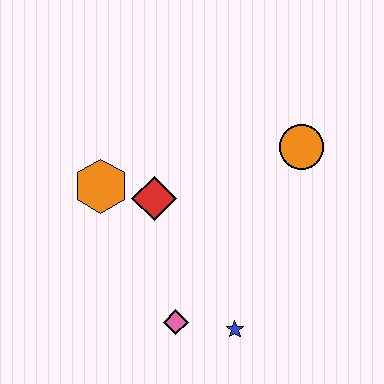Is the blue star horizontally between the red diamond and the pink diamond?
No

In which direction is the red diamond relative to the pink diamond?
The red diamond is above the pink diamond.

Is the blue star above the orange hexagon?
No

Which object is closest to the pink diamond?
The blue star is closest to the pink diamond.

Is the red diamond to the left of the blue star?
Yes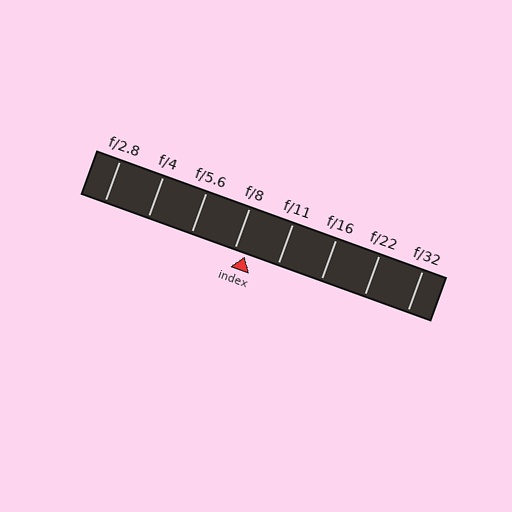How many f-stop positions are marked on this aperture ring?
There are 8 f-stop positions marked.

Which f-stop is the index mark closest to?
The index mark is closest to f/8.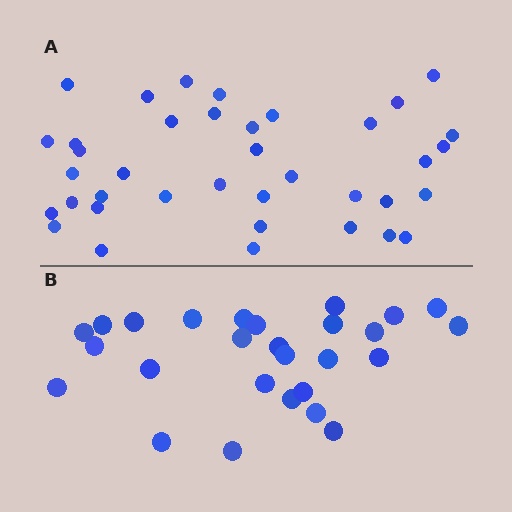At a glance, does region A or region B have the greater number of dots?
Region A (the top region) has more dots.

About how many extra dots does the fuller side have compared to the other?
Region A has roughly 12 or so more dots than region B.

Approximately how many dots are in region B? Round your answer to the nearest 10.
About 30 dots. (The exact count is 27, which rounds to 30.)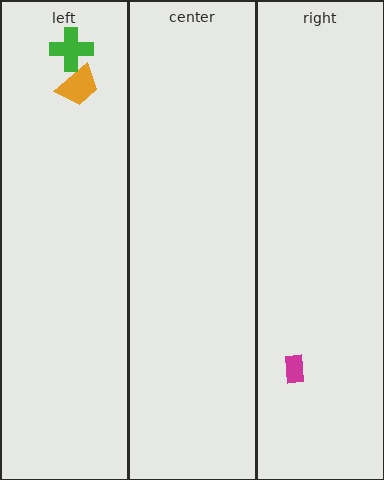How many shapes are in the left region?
2.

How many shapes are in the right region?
1.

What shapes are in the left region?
The orange trapezoid, the green cross.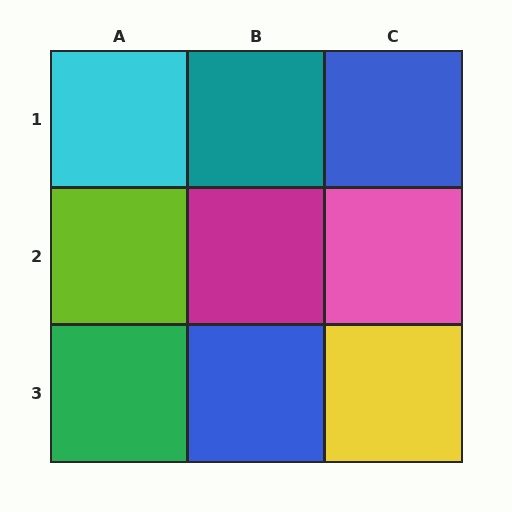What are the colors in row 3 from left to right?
Green, blue, yellow.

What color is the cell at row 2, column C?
Pink.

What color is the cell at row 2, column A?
Lime.